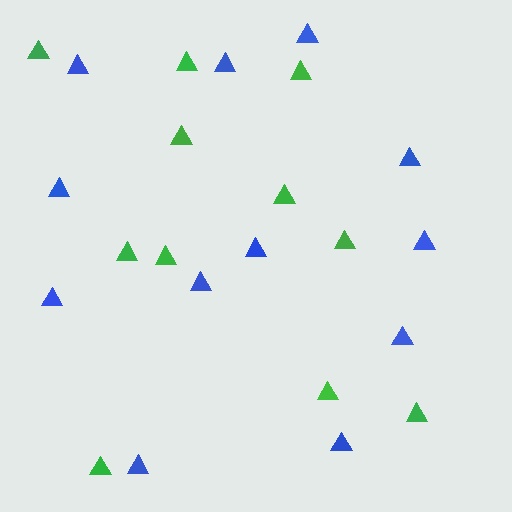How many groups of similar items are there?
There are 2 groups: one group of green triangles (11) and one group of blue triangles (12).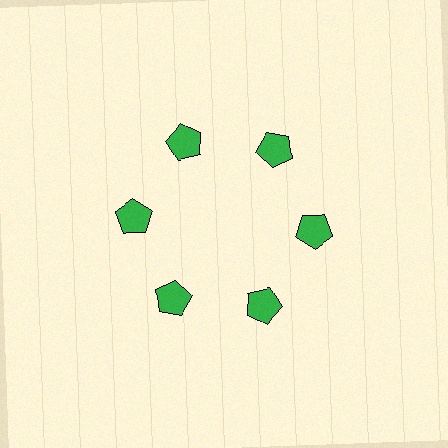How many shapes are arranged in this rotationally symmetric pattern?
There are 6 shapes, arranged in 6 groups of 1.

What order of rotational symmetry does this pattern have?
This pattern has 6-fold rotational symmetry.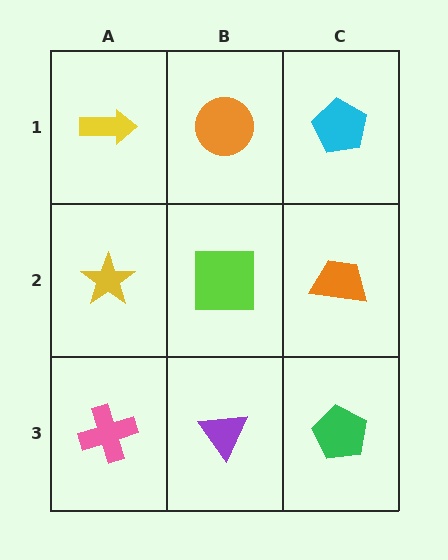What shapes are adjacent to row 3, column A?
A yellow star (row 2, column A), a purple triangle (row 3, column B).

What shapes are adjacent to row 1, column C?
An orange trapezoid (row 2, column C), an orange circle (row 1, column B).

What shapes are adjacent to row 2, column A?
A yellow arrow (row 1, column A), a pink cross (row 3, column A), a lime square (row 2, column B).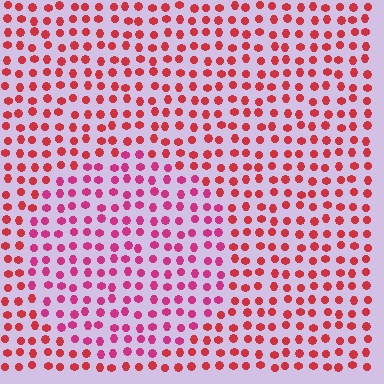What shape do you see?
I see a circle.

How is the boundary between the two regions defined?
The boundary is defined purely by a slight shift in hue (about 28 degrees). Spacing, size, and orientation are identical on both sides.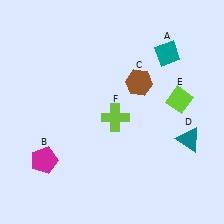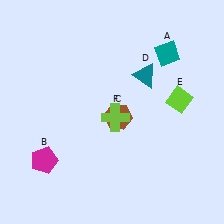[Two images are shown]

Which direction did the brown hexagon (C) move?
The brown hexagon (C) moved down.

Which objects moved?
The objects that moved are: the brown hexagon (C), the teal triangle (D).